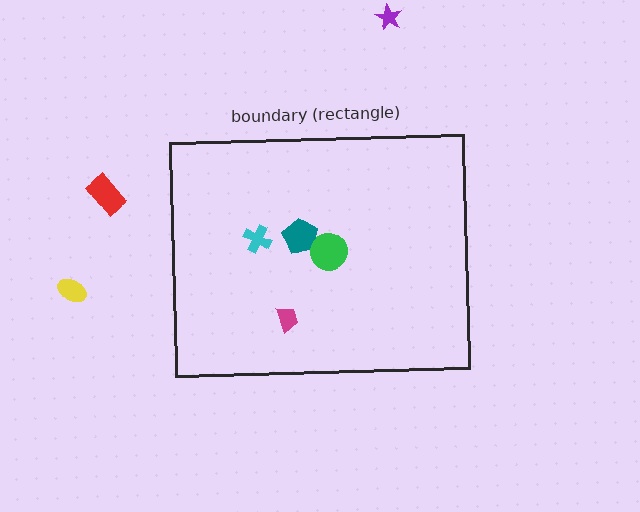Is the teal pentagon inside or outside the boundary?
Inside.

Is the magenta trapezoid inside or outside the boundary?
Inside.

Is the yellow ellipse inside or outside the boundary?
Outside.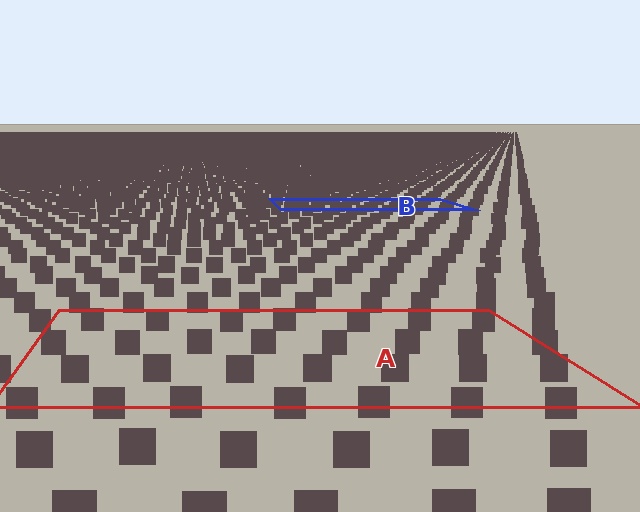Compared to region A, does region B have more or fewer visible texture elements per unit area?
Region B has more texture elements per unit area — they are packed more densely because it is farther away.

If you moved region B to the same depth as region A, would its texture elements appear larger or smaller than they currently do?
They would appear larger. At a closer depth, the same texture elements are projected at a bigger on-screen size.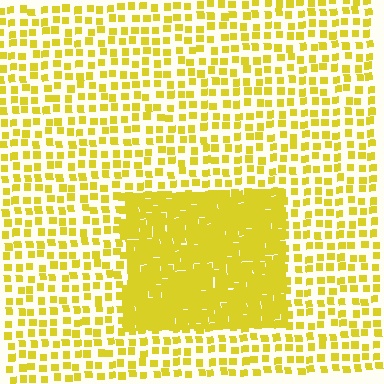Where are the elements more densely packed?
The elements are more densely packed inside the rectangle boundary.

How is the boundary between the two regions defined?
The boundary is defined by a change in element density (approximately 2.9x ratio). All elements are the same color, size, and shape.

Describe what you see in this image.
The image contains small yellow elements arranged at two different densities. A rectangle-shaped region is visible where the elements are more densely packed than the surrounding area.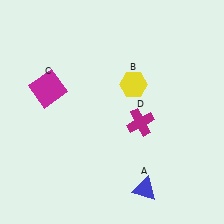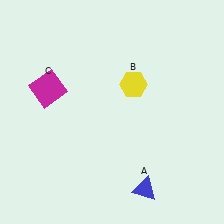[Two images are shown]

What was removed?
The magenta cross (D) was removed in Image 2.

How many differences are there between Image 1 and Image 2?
There is 1 difference between the two images.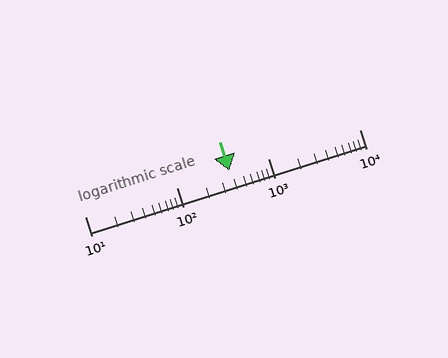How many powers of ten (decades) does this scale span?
The scale spans 3 decades, from 10 to 10000.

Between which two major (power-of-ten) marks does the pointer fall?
The pointer is between 100 and 1000.